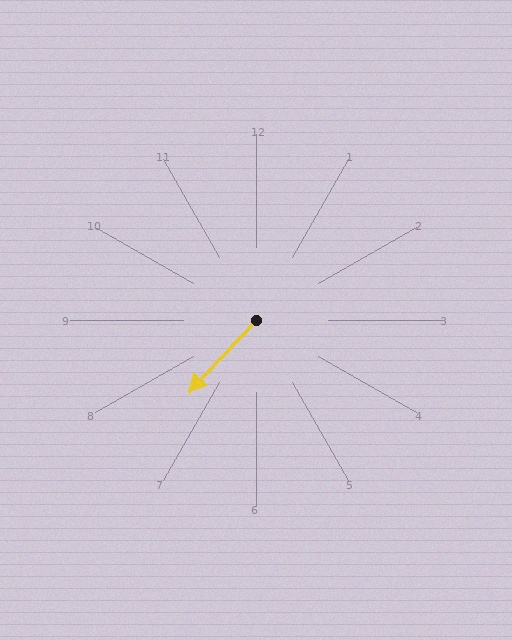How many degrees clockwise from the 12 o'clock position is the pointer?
Approximately 223 degrees.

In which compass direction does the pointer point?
Southwest.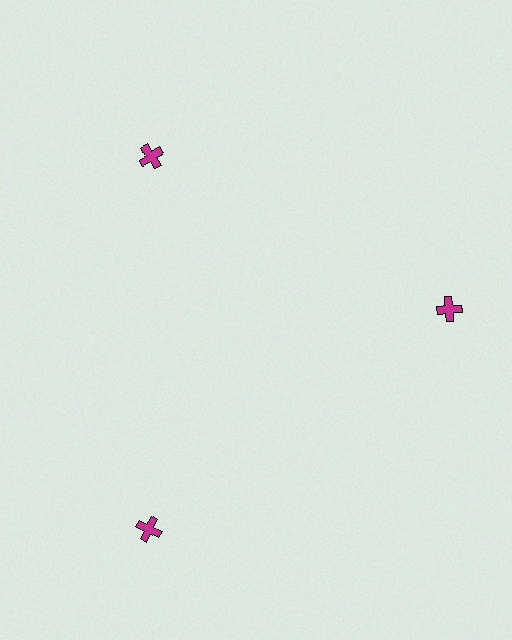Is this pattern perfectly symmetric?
No. The 3 magenta crosses are arranged in a ring, but one element near the 7 o'clock position is pushed outward from the center, breaking the 3-fold rotational symmetry.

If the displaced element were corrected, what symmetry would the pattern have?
It would have 3-fold rotational symmetry — the pattern would map onto itself every 120 degrees.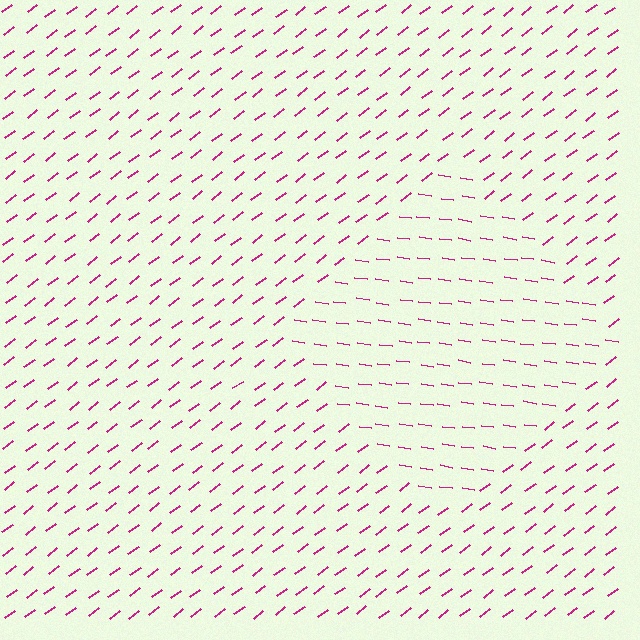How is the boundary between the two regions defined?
The boundary is defined purely by a change in line orientation (approximately 45 degrees difference). All lines are the same color and thickness.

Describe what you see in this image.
The image is filled with small magenta line segments. A diamond region in the image has lines oriented differently from the surrounding lines, creating a visible texture boundary.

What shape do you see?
I see a diamond.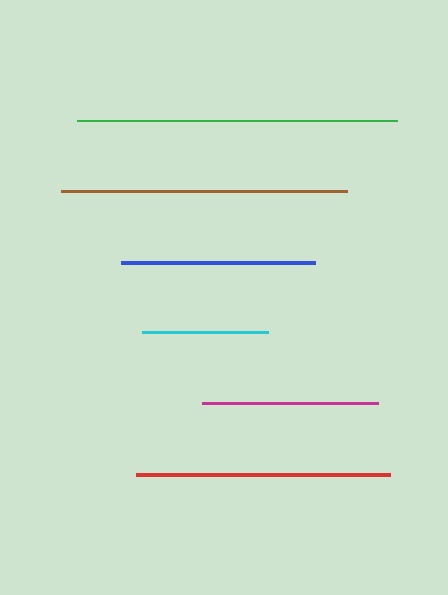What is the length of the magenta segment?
The magenta segment is approximately 177 pixels long.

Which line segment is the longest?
The green line is the longest at approximately 320 pixels.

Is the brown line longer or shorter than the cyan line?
The brown line is longer than the cyan line.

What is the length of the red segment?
The red segment is approximately 254 pixels long.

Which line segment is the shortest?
The cyan line is the shortest at approximately 126 pixels.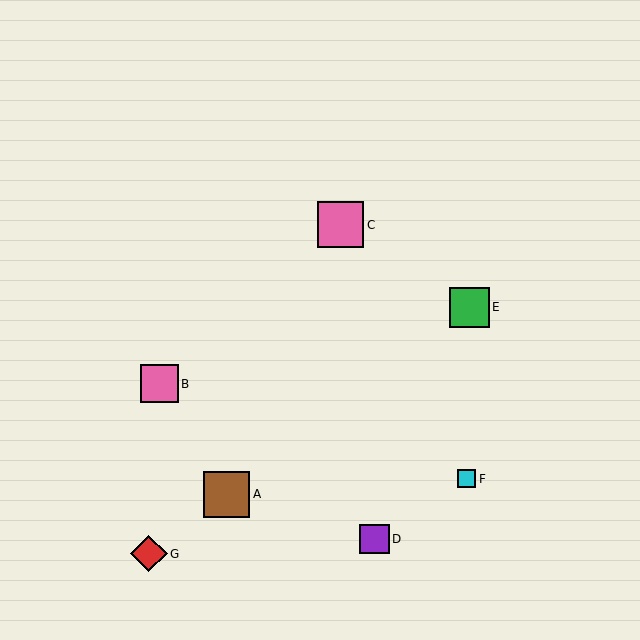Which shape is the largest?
The pink square (labeled C) is the largest.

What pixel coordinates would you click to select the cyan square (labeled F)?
Click at (466, 479) to select the cyan square F.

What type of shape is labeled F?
Shape F is a cyan square.